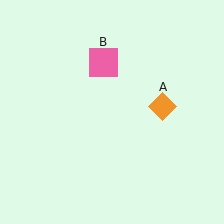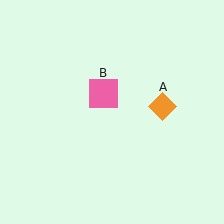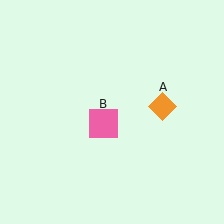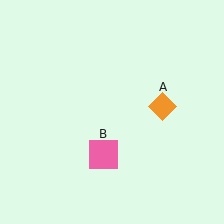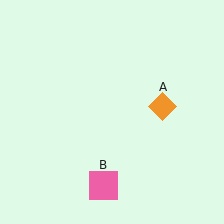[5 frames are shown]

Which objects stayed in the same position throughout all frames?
Orange diamond (object A) remained stationary.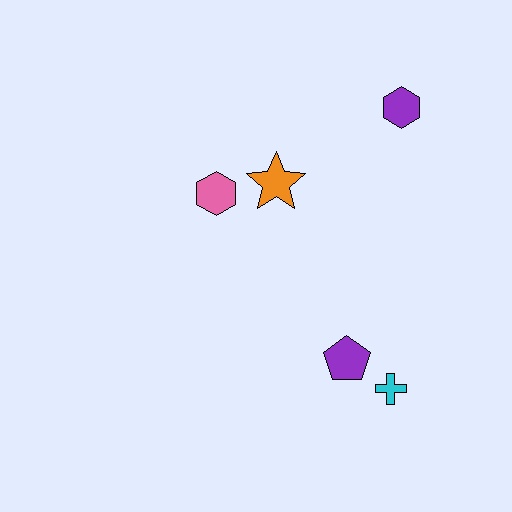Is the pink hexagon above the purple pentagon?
Yes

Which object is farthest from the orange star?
The cyan cross is farthest from the orange star.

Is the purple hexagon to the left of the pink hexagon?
No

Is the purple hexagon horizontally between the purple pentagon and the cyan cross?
No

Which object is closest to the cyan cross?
The purple pentagon is closest to the cyan cross.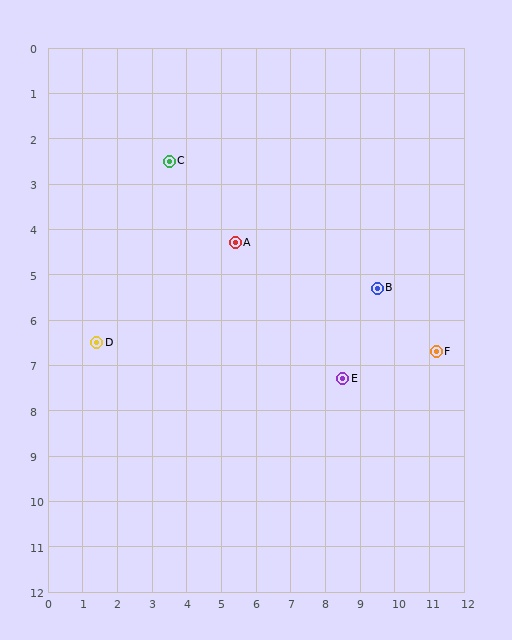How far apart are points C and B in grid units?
Points C and B are about 6.6 grid units apart.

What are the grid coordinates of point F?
Point F is at approximately (11.2, 6.7).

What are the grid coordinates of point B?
Point B is at approximately (9.5, 5.3).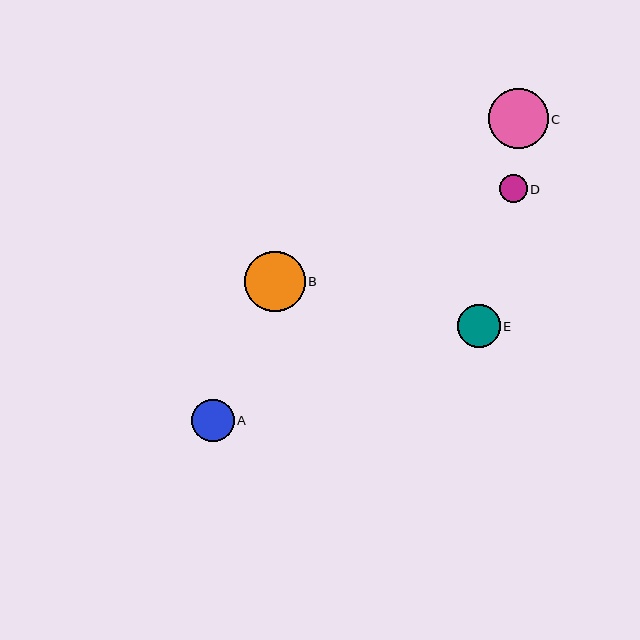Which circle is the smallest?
Circle D is the smallest with a size of approximately 28 pixels.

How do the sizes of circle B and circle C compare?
Circle B and circle C are approximately the same size.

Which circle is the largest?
Circle B is the largest with a size of approximately 60 pixels.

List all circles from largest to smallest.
From largest to smallest: B, C, E, A, D.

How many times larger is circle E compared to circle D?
Circle E is approximately 1.6 times the size of circle D.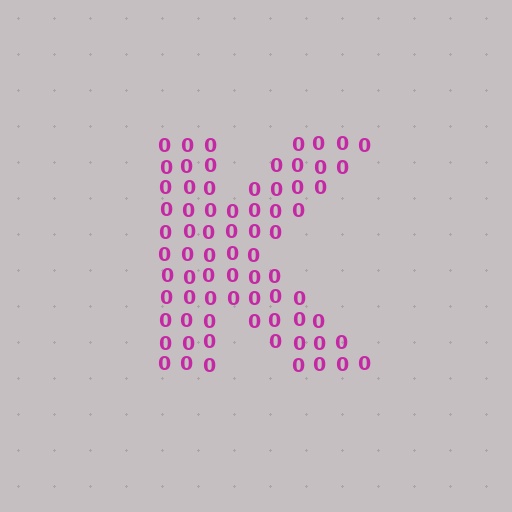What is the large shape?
The large shape is the letter K.